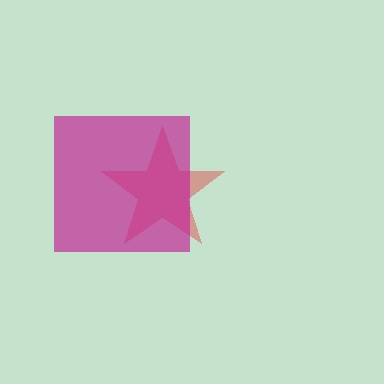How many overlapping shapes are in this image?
There are 2 overlapping shapes in the image.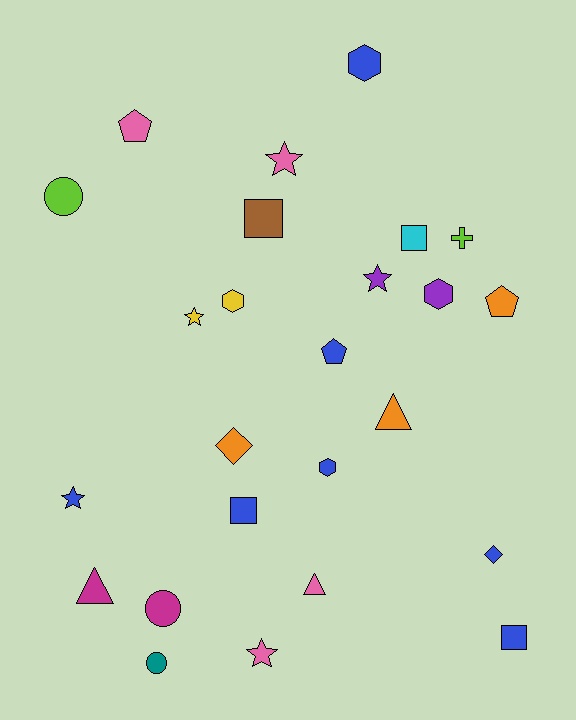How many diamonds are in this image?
There are 2 diamonds.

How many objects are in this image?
There are 25 objects.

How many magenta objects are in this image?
There are 2 magenta objects.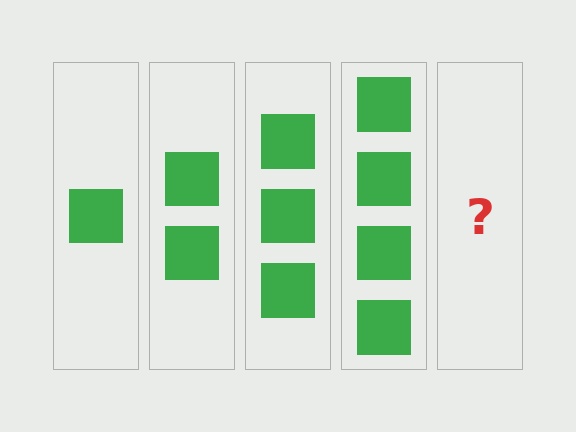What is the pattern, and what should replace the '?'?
The pattern is that each step adds one more square. The '?' should be 5 squares.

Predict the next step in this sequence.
The next step is 5 squares.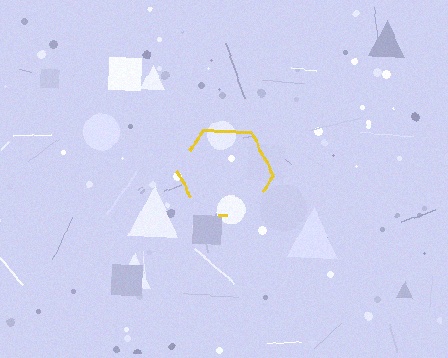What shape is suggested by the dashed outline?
The dashed outline suggests a hexagon.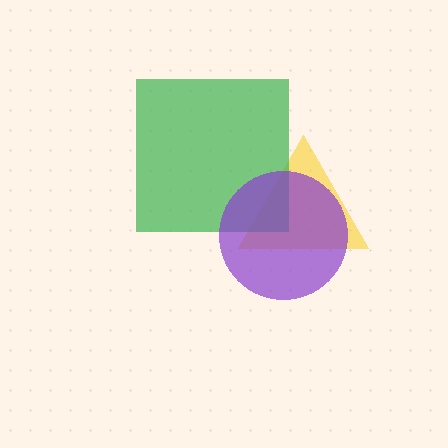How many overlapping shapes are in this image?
There are 3 overlapping shapes in the image.